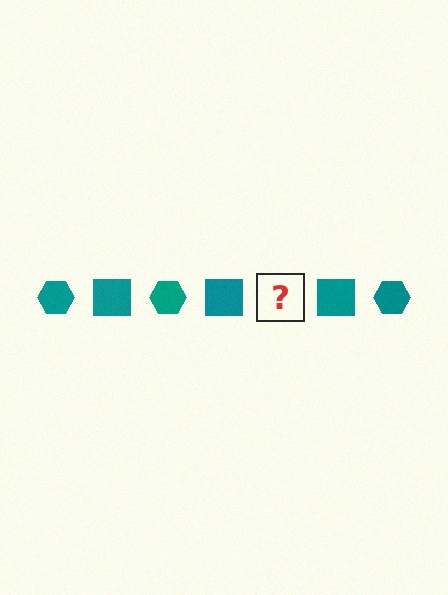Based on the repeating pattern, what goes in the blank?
The blank should be a teal hexagon.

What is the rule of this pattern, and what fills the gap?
The rule is that the pattern cycles through hexagon, square shapes in teal. The gap should be filled with a teal hexagon.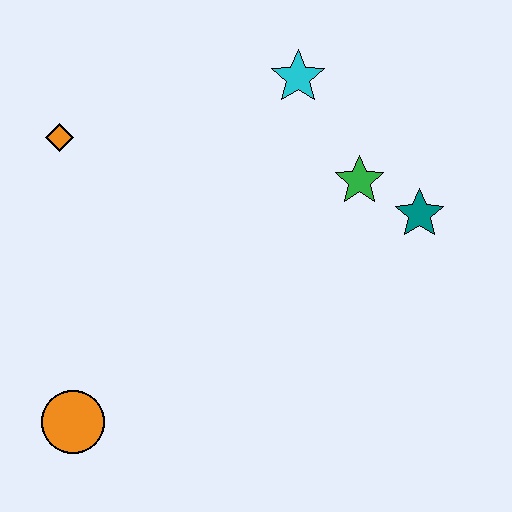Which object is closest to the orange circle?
The orange diamond is closest to the orange circle.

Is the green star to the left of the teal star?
Yes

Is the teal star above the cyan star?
No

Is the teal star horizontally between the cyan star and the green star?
No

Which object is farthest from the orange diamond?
The teal star is farthest from the orange diamond.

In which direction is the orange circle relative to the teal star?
The orange circle is to the left of the teal star.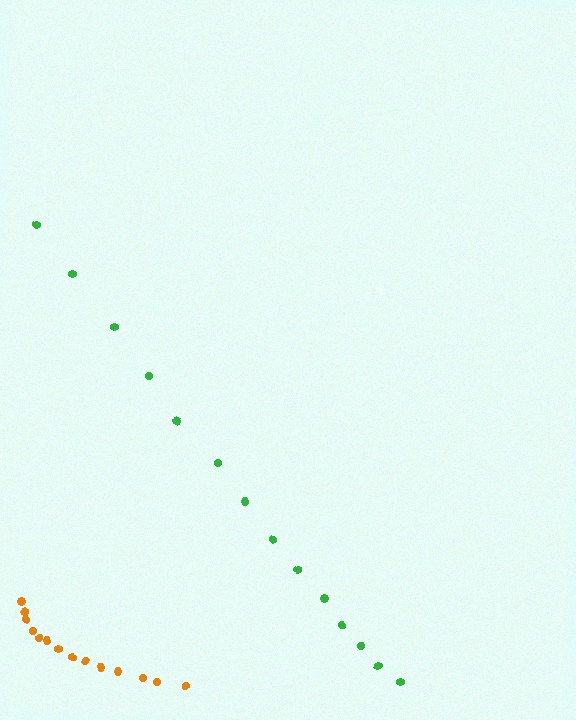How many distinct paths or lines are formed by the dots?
There are 2 distinct paths.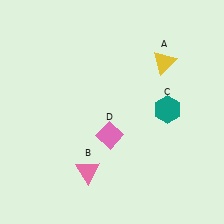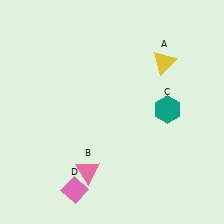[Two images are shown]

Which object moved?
The pink diamond (D) moved down.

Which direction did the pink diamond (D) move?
The pink diamond (D) moved down.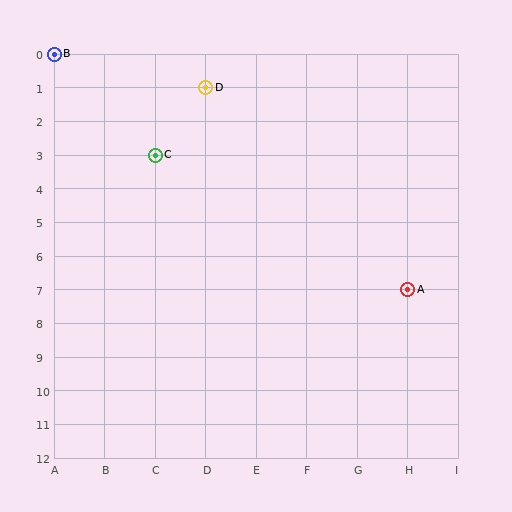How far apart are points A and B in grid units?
Points A and B are 7 columns and 7 rows apart (about 9.9 grid units diagonally).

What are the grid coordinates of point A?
Point A is at grid coordinates (H, 7).